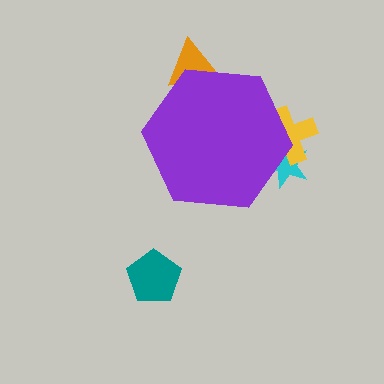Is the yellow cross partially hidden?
Yes, the yellow cross is partially hidden behind the purple hexagon.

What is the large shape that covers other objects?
A purple hexagon.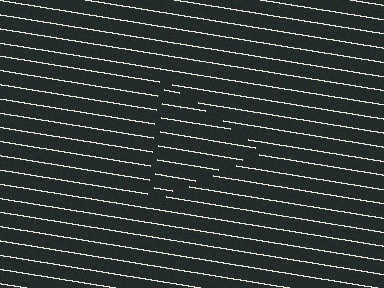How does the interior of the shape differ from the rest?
The interior of the shape contains the same grating, shifted by half a period — the contour is defined by the phase discontinuity where line-ends from the inner and outer gratings abut.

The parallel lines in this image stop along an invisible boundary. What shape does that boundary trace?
An illusory triangle. The interior of the shape contains the same grating, shifted by half a period — the contour is defined by the phase discontinuity where line-ends from the inner and outer gratings abut.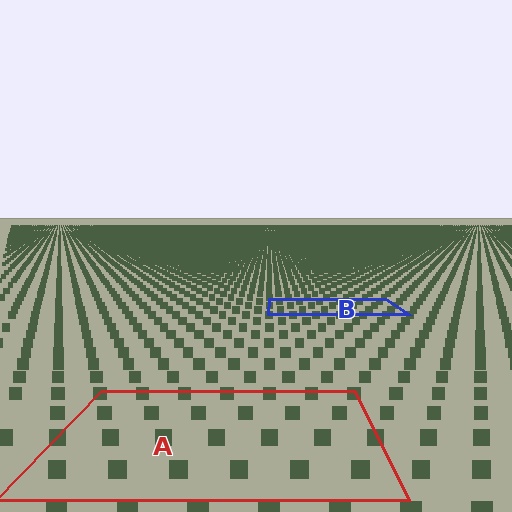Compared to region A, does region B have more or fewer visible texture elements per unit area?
Region B has more texture elements per unit area — they are packed more densely because it is farther away.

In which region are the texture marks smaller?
The texture marks are smaller in region B, because it is farther away.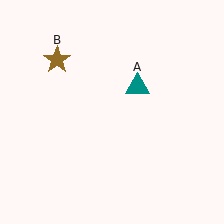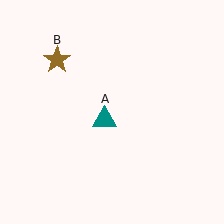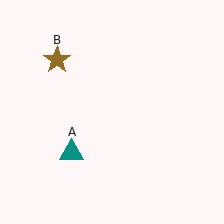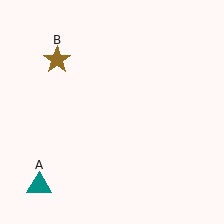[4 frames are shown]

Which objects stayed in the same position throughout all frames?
Brown star (object B) remained stationary.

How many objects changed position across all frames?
1 object changed position: teal triangle (object A).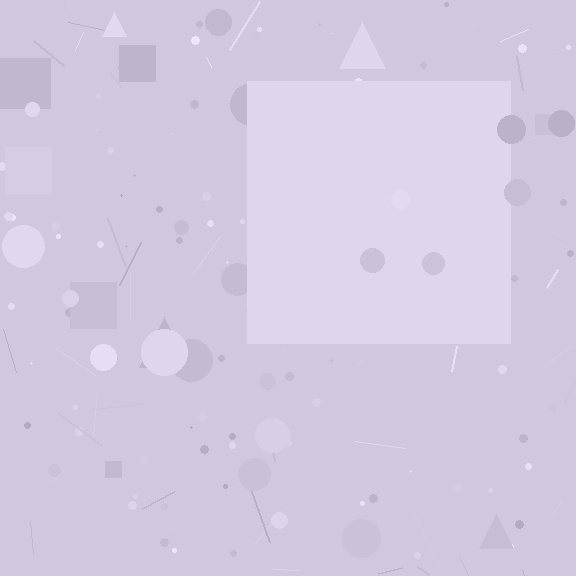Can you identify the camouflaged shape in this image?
The camouflaged shape is a square.